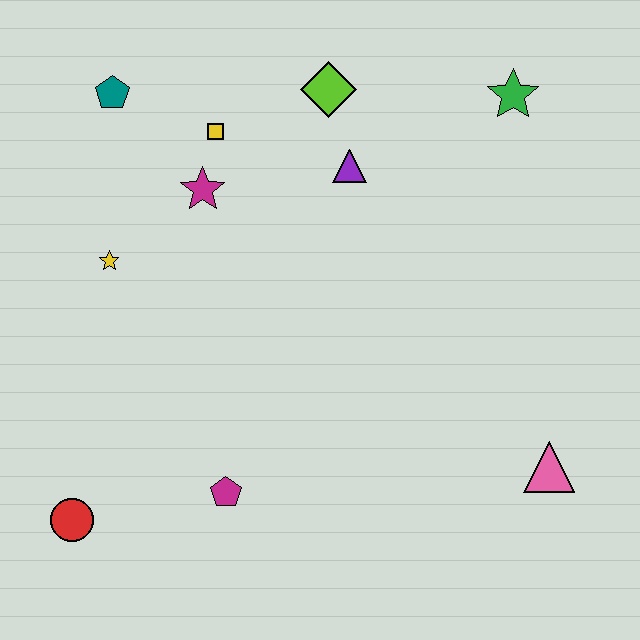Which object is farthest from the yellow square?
The pink triangle is farthest from the yellow square.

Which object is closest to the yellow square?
The magenta star is closest to the yellow square.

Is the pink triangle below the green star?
Yes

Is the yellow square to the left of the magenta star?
No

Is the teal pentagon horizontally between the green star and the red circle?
Yes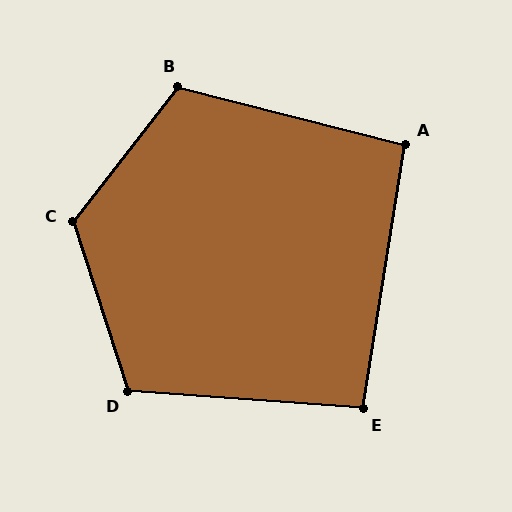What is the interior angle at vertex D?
Approximately 112 degrees (obtuse).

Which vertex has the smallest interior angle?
E, at approximately 95 degrees.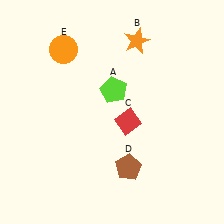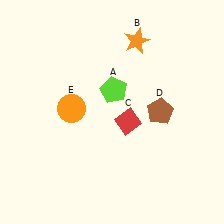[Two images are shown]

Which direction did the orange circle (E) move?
The orange circle (E) moved down.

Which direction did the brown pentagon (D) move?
The brown pentagon (D) moved up.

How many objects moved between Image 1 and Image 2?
2 objects moved between the two images.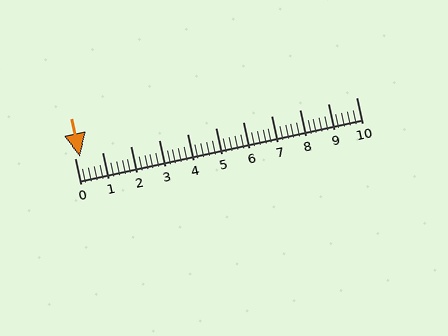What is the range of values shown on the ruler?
The ruler shows values from 0 to 10.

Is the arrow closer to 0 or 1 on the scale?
The arrow is closer to 0.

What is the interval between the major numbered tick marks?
The major tick marks are spaced 1 units apart.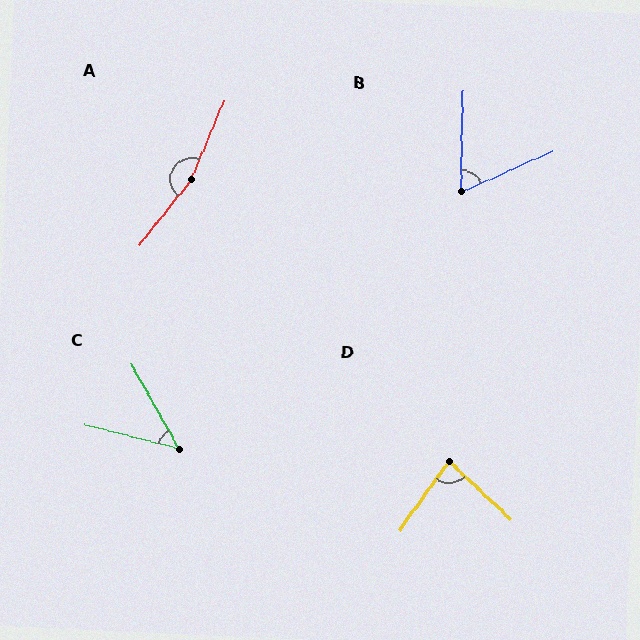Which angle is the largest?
A, at approximately 165 degrees.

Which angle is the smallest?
C, at approximately 46 degrees.